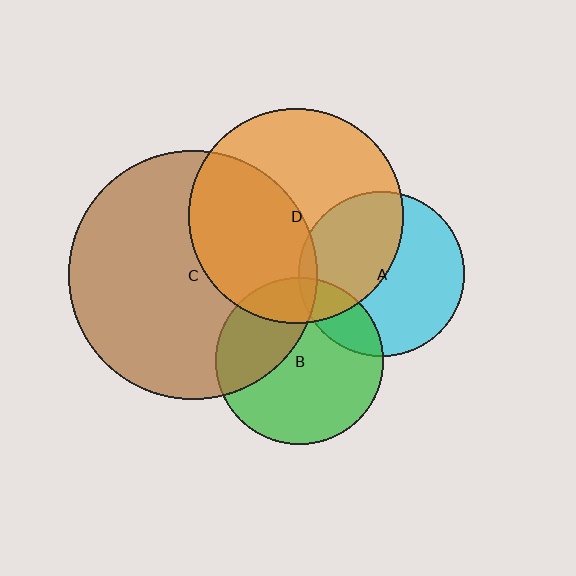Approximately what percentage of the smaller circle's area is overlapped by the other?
Approximately 15%.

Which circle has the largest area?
Circle C (brown).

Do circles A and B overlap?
Yes.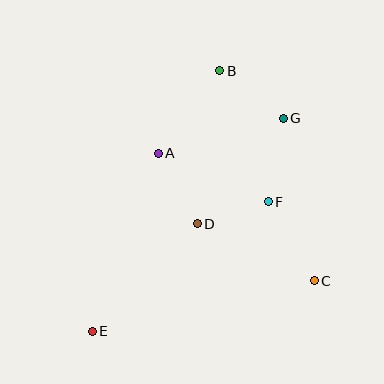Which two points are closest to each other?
Points D and F are closest to each other.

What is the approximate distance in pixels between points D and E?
The distance between D and E is approximately 150 pixels.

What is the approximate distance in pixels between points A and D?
The distance between A and D is approximately 80 pixels.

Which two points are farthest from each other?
Points B and E are farthest from each other.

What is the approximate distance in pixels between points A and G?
The distance between A and G is approximately 130 pixels.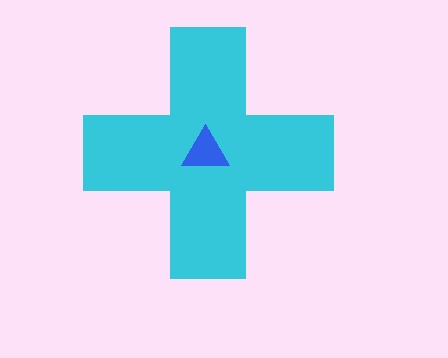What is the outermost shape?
The cyan cross.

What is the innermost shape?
The blue triangle.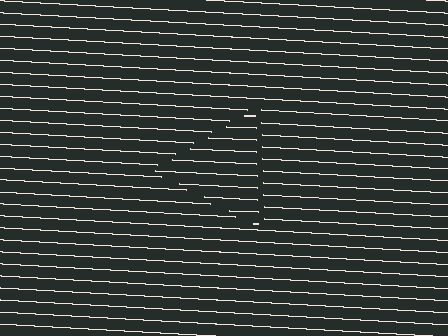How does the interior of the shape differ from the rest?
The interior of the shape contains the same grating, shifted by half a period — the contour is defined by the phase discontinuity where line-ends from the inner and outer gratings abut.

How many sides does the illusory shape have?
3 sides — the line-ends trace a triangle.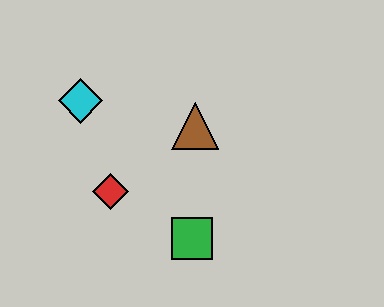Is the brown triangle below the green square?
No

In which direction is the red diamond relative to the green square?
The red diamond is to the left of the green square.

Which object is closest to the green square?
The red diamond is closest to the green square.